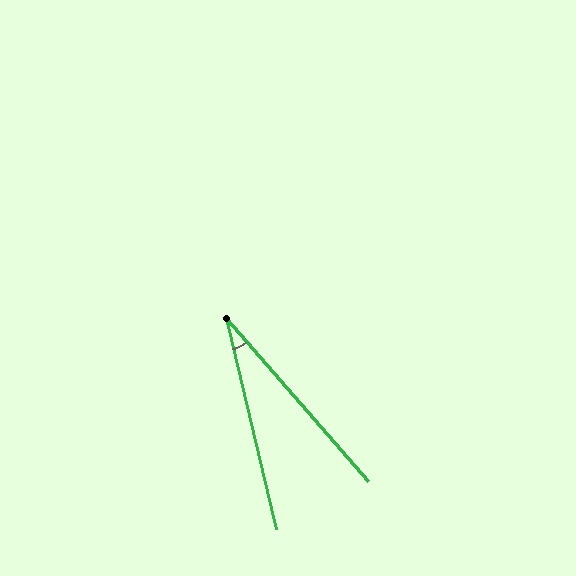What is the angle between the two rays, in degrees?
Approximately 28 degrees.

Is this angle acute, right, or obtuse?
It is acute.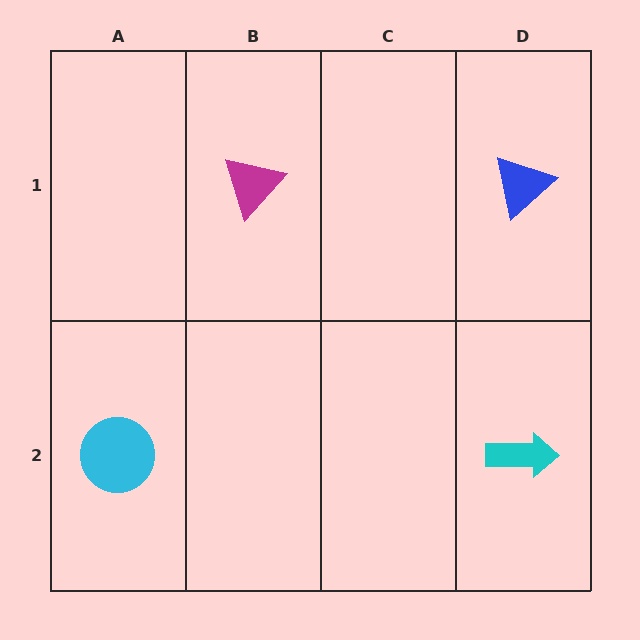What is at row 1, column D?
A blue triangle.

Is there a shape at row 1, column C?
No, that cell is empty.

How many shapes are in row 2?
2 shapes.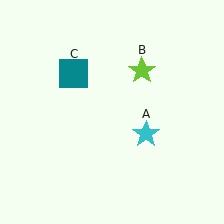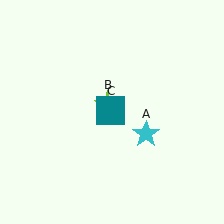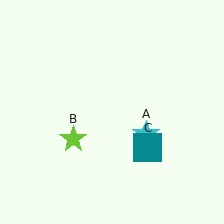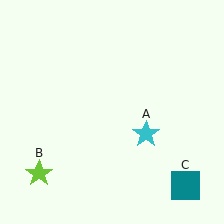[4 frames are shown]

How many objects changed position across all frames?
2 objects changed position: lime star (object B), teal square (object C).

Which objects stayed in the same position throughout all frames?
Cyan star (object A) remained stationary.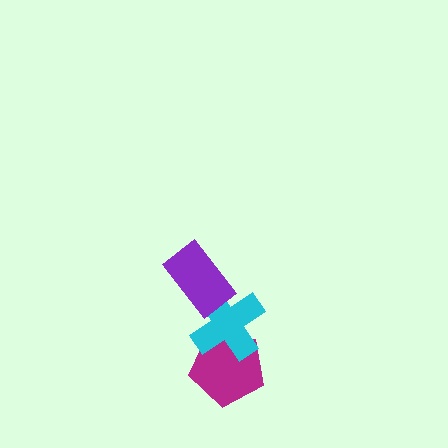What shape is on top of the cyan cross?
The purple rectangle is on top of the cyan cross.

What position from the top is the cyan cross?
The cyan cross is 2nd from the top.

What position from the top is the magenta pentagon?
The magenta pentagon is 3rd from the top.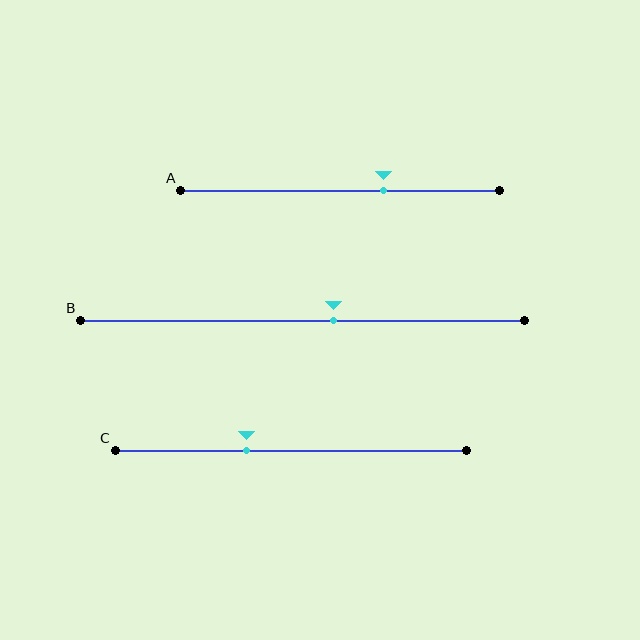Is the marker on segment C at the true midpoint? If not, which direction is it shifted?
No, the marker on segment C is shifted to the left by about 12% of the segment length.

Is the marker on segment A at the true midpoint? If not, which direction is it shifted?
No, the marker on segment A is shifted to the right by about 14% of the segment length.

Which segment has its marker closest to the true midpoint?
Segment B has its marker closest to the true midpoint.